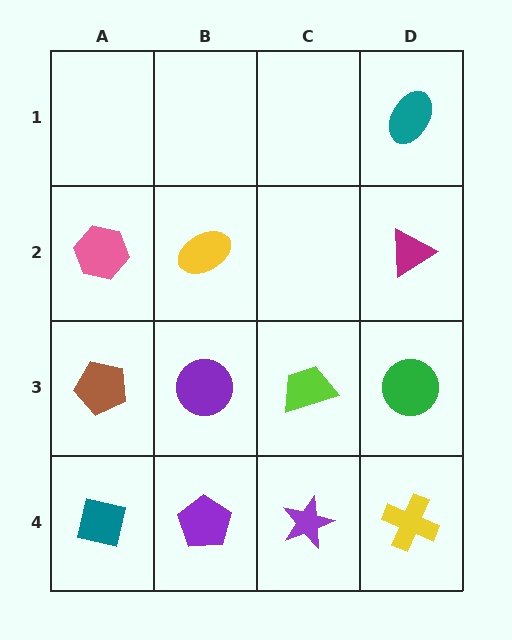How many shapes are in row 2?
3 shapes.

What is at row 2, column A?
A pink hexagon.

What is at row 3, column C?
A lime trapezoid.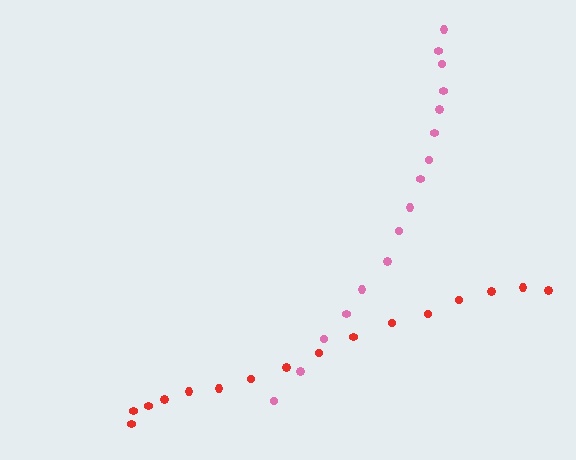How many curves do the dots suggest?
There are 2 distinct paths.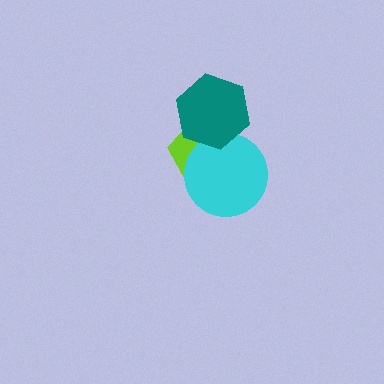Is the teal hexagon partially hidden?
No, no other shape covers it.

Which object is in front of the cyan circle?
The teal hexagon is in front of the cyan circle.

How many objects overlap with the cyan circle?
2 objects overlap with the cyan circle.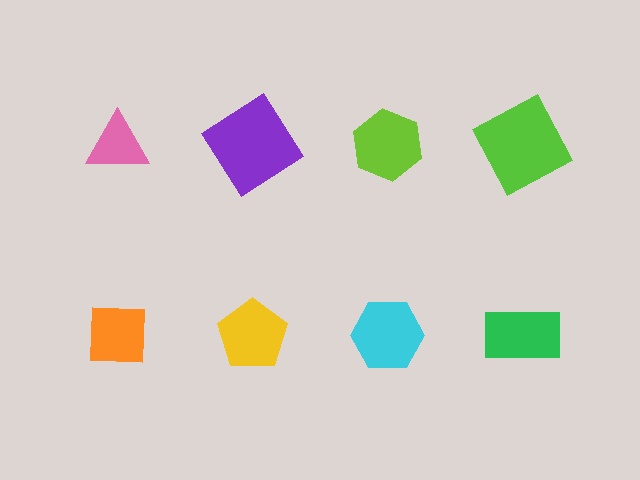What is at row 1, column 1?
A pink triangle.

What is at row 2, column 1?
An orange square.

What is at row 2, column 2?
A yellow pentagon.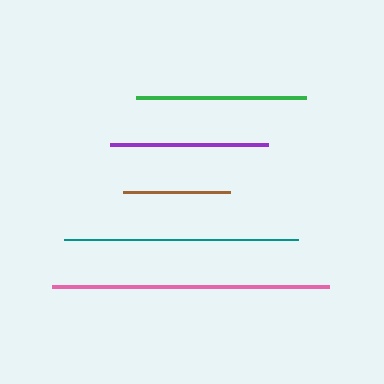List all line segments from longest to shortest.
From longest to shortest: pink, teal, green, purple, brown.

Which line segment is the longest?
The pink line is the longest at approximately 277 pixels.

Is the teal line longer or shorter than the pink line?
The pink line is longer than the teal line.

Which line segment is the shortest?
The brown line is the shortest at approximately 108 pixels.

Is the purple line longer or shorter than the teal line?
The teal line is longer than the purple line.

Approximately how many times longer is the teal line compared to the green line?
The teal line is approximately 1.4 times the length of the green line.